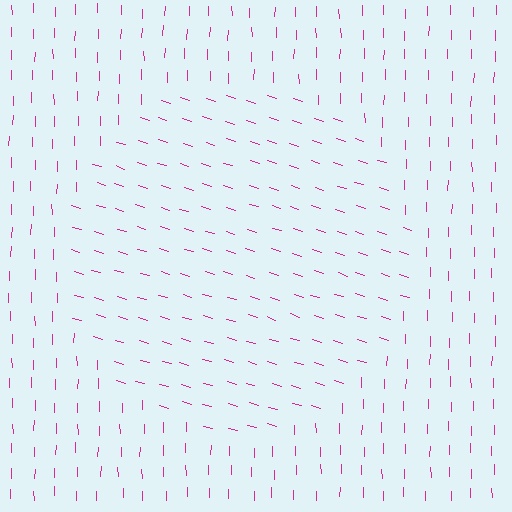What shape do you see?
I see a circle.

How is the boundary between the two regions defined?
The boundary is defined purely by a change in line orientation (approximately 73 degrees difference). All lines are the same color and thickness.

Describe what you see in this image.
The image is filled with small magenta line segments. A circle region in the image has lines oriented differently from the surrounding lines, creating a visible texture boundary.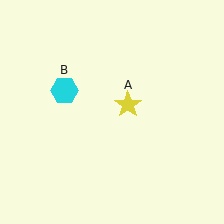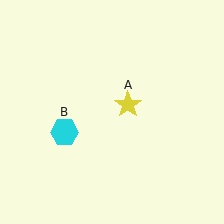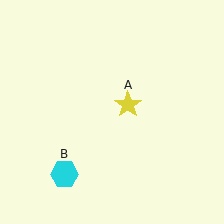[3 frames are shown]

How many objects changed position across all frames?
1 object changed position: cyan hexagon (object B).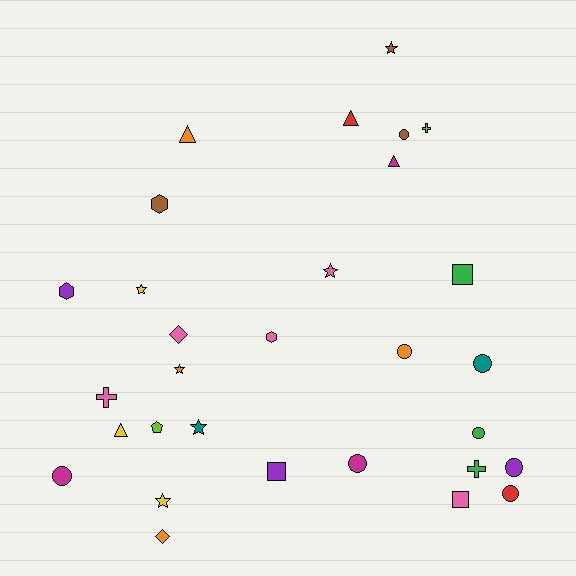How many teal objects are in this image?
There are 2 teal objects.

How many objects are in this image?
There are 30 objects.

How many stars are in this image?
There are 6 stars.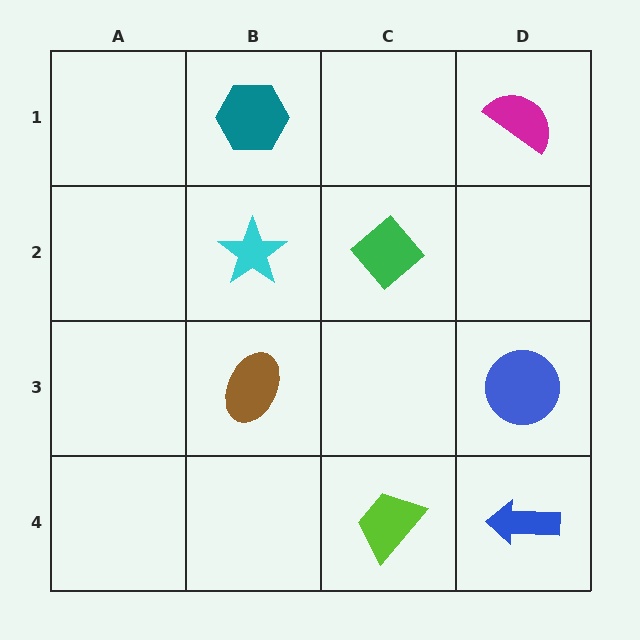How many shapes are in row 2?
2 shapes.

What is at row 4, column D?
A blue arrow.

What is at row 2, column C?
A green diamond.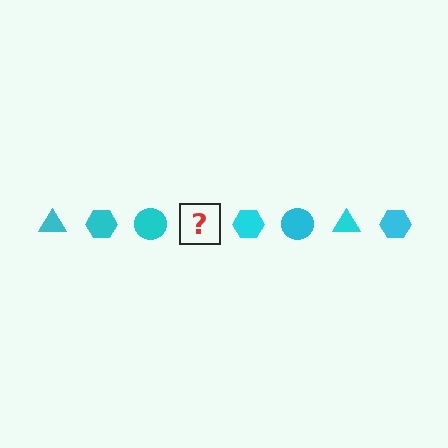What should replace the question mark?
The question mark should be replaced with a cyan triangle.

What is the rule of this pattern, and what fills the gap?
The rule is that the pattern cycles through triangle, hexagon, circle shapes in cyan. The gap should be filled with a cyan triangle.